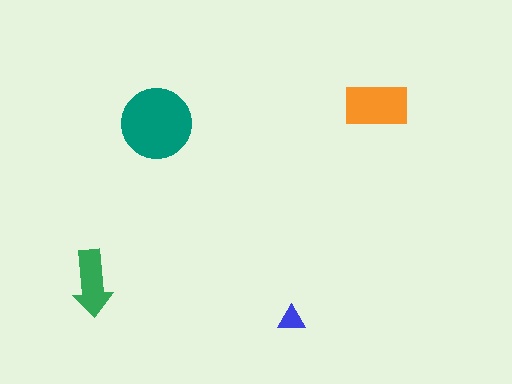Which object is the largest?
The teal circle.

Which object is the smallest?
The blue triangle.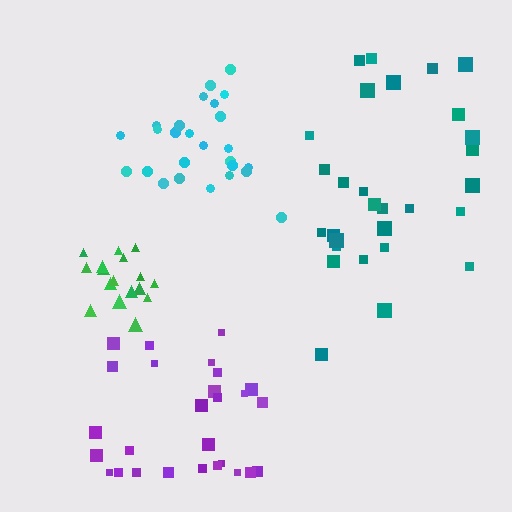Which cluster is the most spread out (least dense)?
Purple.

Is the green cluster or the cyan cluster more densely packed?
Green.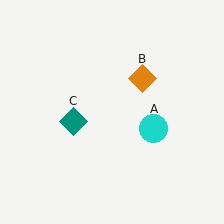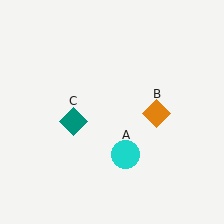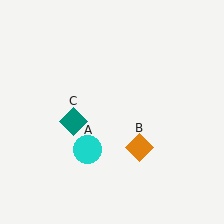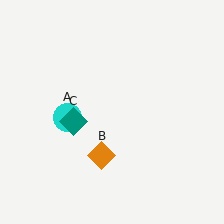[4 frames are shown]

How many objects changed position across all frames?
2 objects changed position: cyan circle (object A), orange diamond (object B).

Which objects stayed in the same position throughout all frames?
Teal diamond (object C) remained stationary.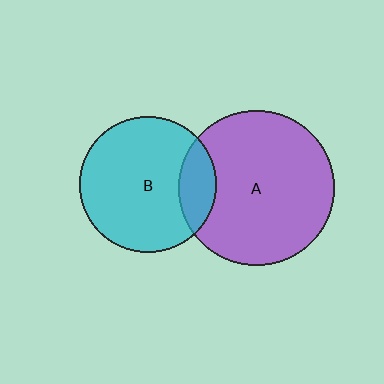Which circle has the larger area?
Circle A (purple).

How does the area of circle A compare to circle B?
Approximately 1.3 times.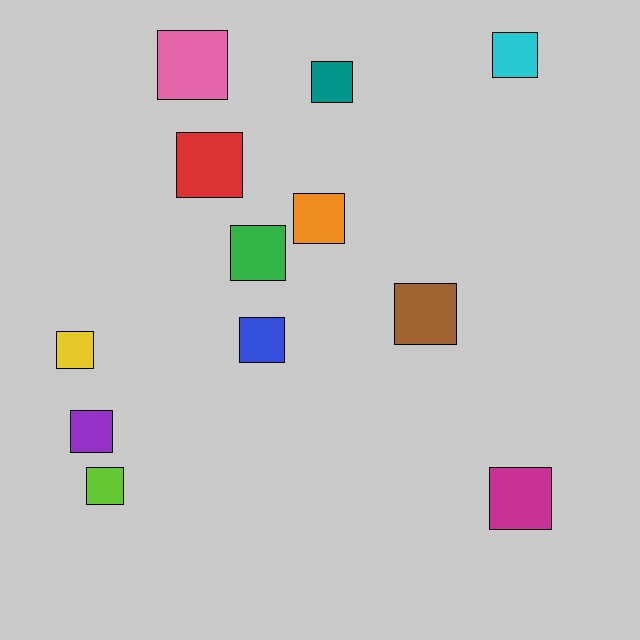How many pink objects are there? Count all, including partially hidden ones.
There is 1 pink object.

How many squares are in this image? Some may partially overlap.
There are 12 squares.